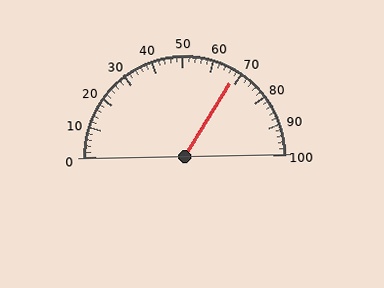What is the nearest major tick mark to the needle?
The nearest major tick mark is 70.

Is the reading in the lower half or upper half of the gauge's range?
The reading is in the upper half of the range (0 to 100).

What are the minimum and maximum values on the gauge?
The gauge ranges from 0 to 100.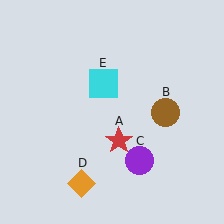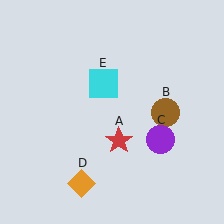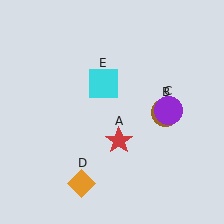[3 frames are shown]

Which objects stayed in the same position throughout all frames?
Red star (object A) and brown circle (object B) and orange diamond (object D) and cyan square (object E) remained stationary.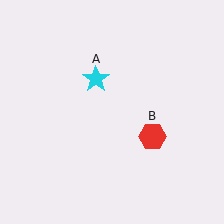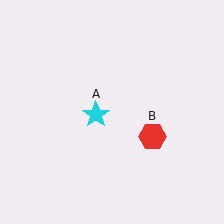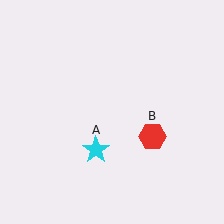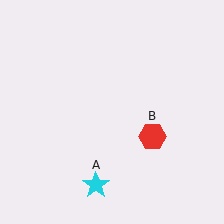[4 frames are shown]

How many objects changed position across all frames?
1 object changed position: cyan star (object A).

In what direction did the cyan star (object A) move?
The cyan star (object A) moved down.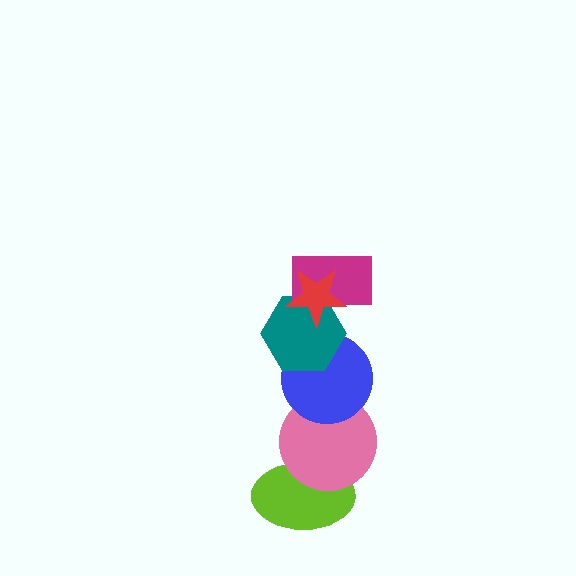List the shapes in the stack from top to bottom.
From top to bottom: the red star, the magenta rectangle, the teal hexagon, the blue circle, the pink circle, the lime ellipse.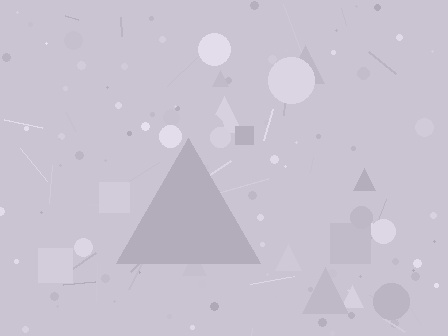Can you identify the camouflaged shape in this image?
The camouflaged shape is a triangle.